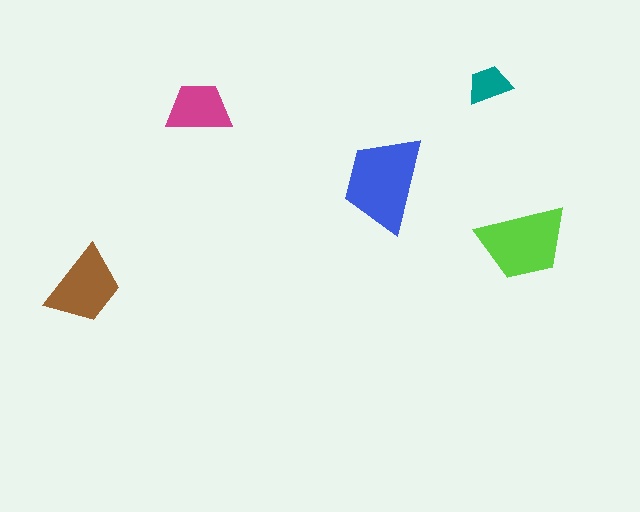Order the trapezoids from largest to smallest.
the blue one, the lime one, the brown one, the magenta one, the teal one.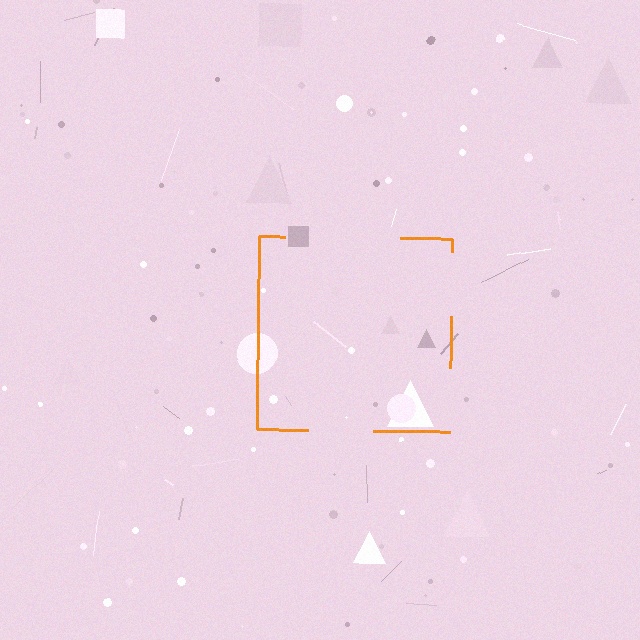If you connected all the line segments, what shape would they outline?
They would outline a square.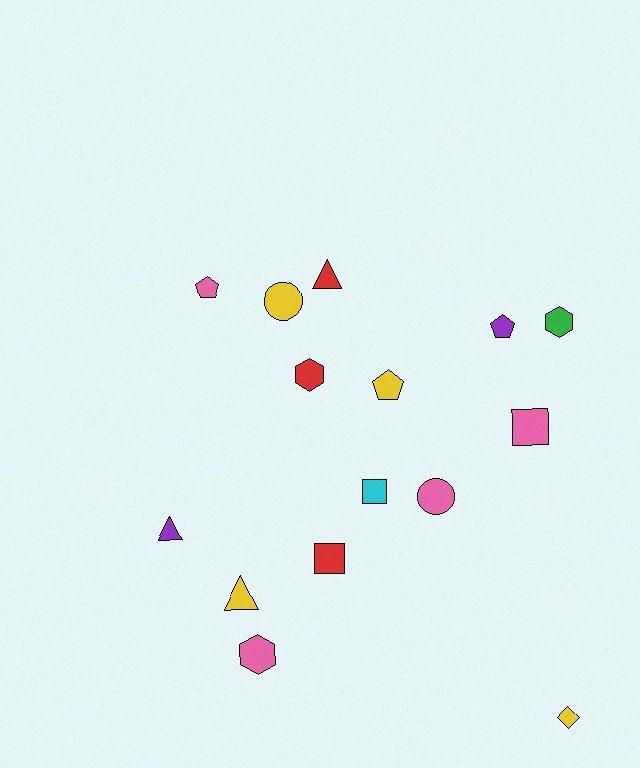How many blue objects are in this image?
There are no blue objects.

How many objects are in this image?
There are 15 objects.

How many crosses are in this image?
There are no crosses.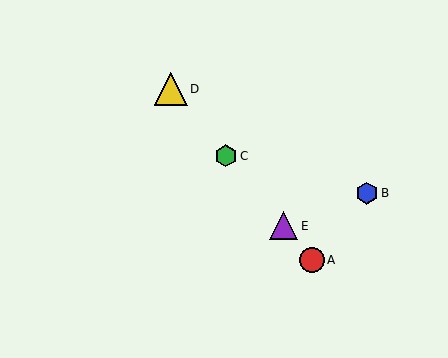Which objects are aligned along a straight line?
Objects A, C, D, E are aligned along a straight line.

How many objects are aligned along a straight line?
4 objects (A, C, D, E) are aligned along a straight line.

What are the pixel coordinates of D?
Object D is at (171, 89).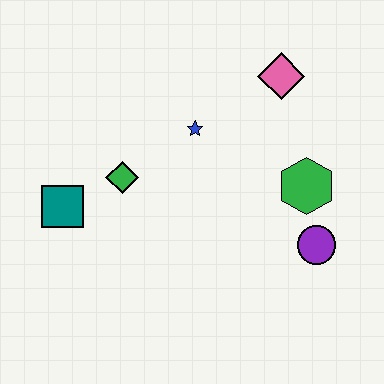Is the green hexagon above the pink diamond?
No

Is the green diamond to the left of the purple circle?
Yes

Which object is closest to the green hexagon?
The purple circle is closest to the green hexagon.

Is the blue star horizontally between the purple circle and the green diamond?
Yes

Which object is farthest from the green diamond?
The purple circle is farthest from the green diamond.